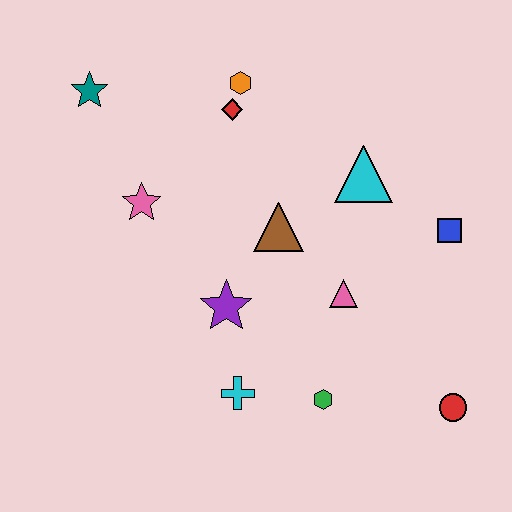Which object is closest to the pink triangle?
The brown triangle is closest to the pink triangle.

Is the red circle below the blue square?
Yes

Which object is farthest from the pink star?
The red circle is farthest from the pink star.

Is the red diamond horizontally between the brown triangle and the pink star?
Yes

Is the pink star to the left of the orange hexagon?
Yes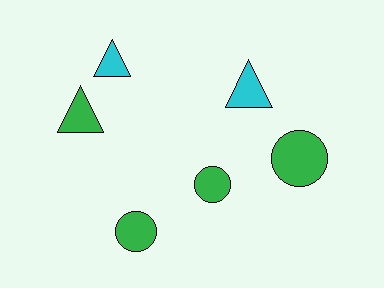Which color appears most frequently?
Green, with 4 objects.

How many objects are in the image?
There are 6 objects.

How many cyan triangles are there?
There are 2 cyan triangles.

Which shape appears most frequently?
Circle, with 3 objects.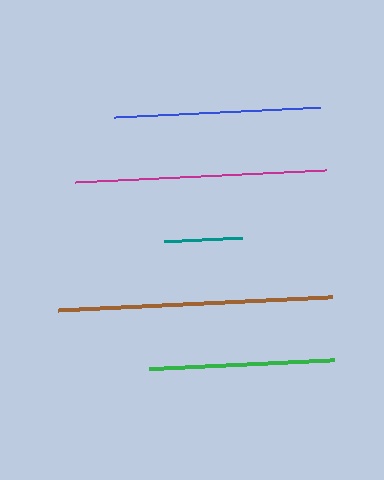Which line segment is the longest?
The brown line is the longest at approximately 275 pixels.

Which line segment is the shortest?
The teal line is the shortest at approximately 78 pixels.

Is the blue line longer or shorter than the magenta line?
The magenta line is longer than the blue line.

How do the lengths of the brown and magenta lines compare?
The brown and magenta lines are approximately the same length.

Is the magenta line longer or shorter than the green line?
The magenta line is longer than the green line.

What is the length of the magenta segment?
The magenta segment is approximately 251 pixels long.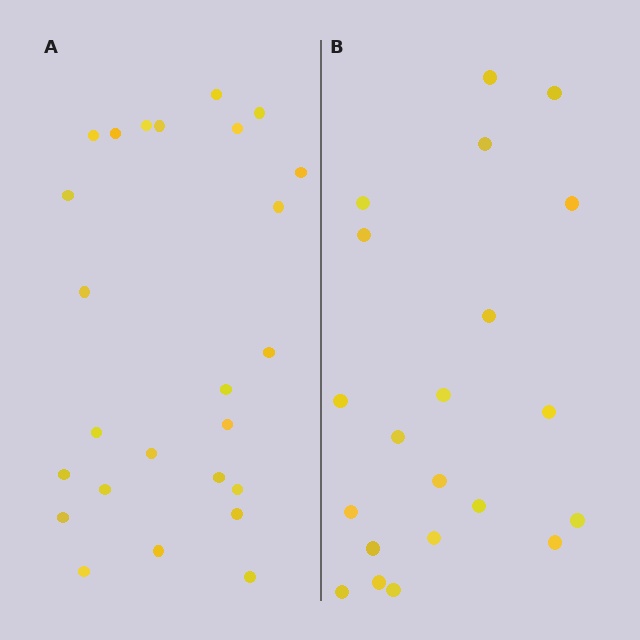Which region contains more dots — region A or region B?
Region A (the left region) has more dots.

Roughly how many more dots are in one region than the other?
Region A has about 4 more dots than region B.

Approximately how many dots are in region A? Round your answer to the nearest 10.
About 20 dots. (The exact count is 25, which rounds to 20.)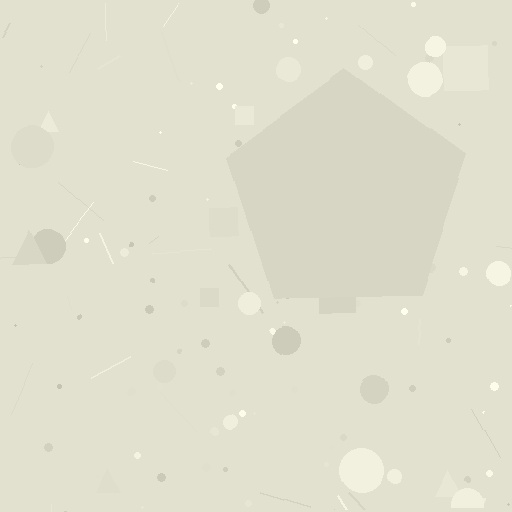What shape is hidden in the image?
A pentagon is hidden in the image.